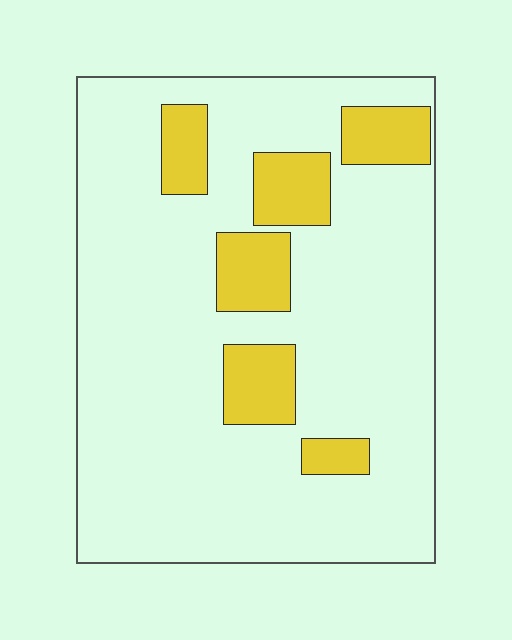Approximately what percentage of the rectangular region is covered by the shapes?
Approximately 15%.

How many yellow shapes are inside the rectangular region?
6.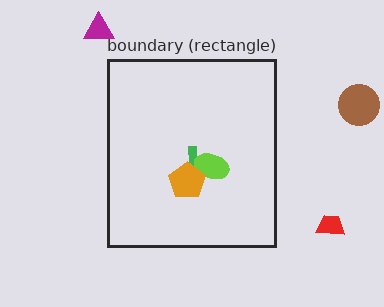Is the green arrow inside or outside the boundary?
Inside.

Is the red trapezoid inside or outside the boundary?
Outside.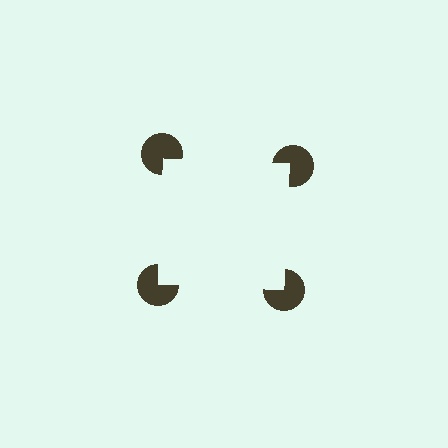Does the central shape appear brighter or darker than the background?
It typically appears slightly brighter than the background, even though no actual brightness change is drawn.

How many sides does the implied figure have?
4 sides.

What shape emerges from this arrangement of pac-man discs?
An illusory square — its edges are inferred from the aligned wedge cuts in the pac-man discs, not physically drawn.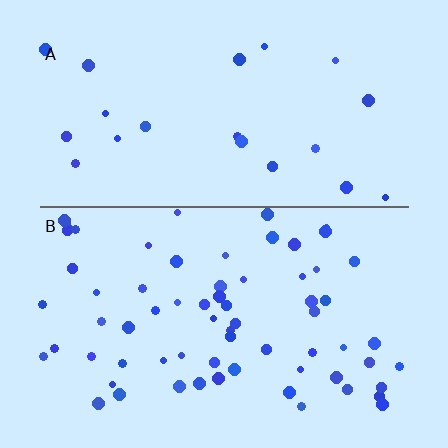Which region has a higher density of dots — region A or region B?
B (the bottom).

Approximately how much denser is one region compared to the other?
Approximately 3.1× — region B over region A.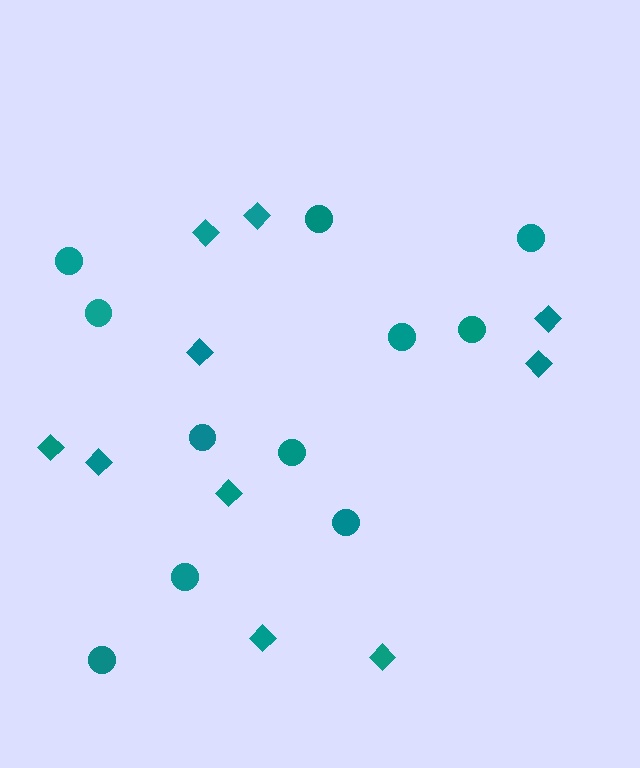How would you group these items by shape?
There are 2 groups: one group of circles (11) and one group of diamonds (10).